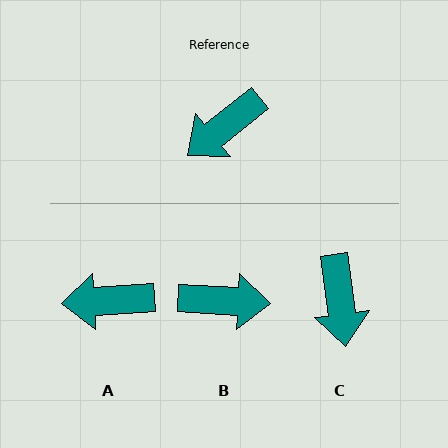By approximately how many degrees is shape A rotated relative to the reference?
Approximately 34 degrees clockwise.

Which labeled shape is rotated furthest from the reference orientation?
B, about 139 degrees away.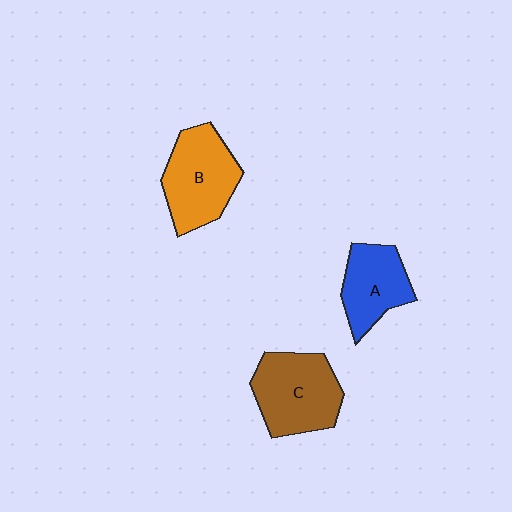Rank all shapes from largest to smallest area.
From largest to smallest: C (brown), B (orange), A (blue).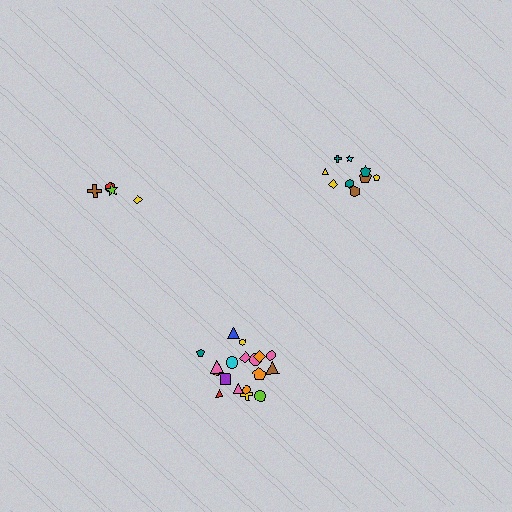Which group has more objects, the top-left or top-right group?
The top-right group.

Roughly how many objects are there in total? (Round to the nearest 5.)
Roughly 30 objects in total.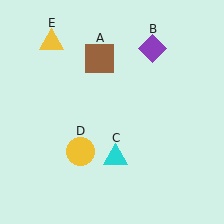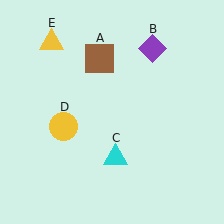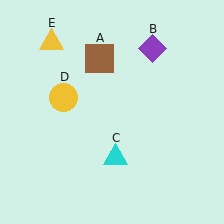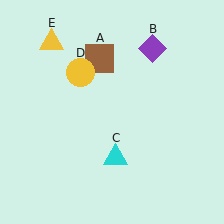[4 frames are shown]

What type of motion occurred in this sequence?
The yellow circle (object D) rotated clockwise around the center of the scene.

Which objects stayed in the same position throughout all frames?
Brown square (object A) and purple diamond (object B) and cyan triangle (object C) and yellow triangle (object E) remained stationary.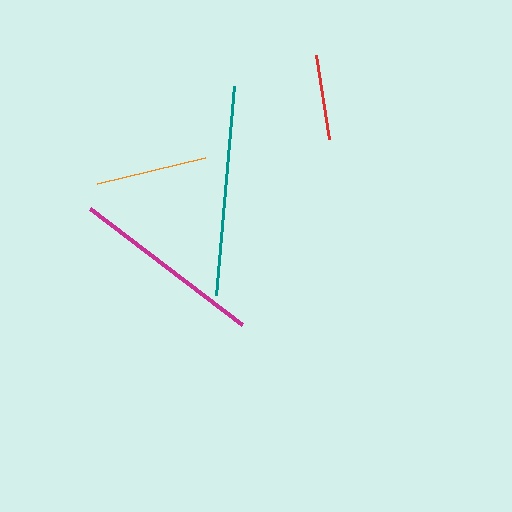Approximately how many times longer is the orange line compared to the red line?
The orange line is approximately 1.3 times the length of the red line.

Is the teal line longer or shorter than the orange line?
The teal line is longer than the orange line.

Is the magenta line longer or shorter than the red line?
The magenta line is longer than the red line.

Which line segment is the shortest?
The red line is the shortest at approximately 86 pixels.